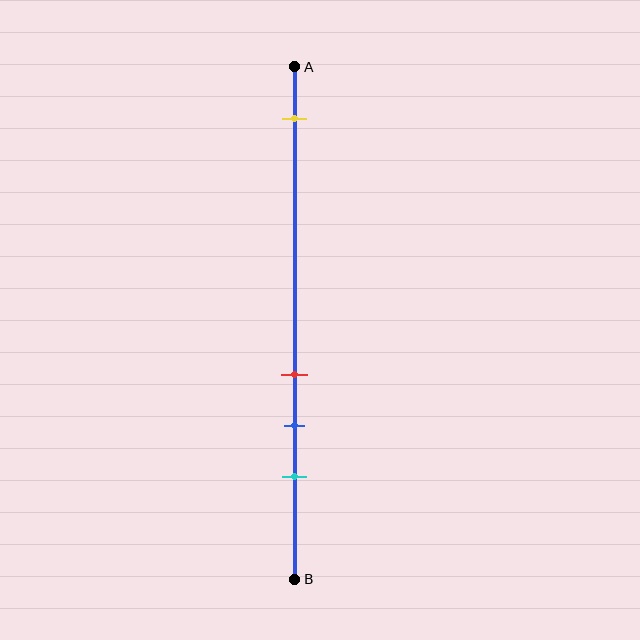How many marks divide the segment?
There are 4 marks dividing the segment.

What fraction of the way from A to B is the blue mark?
The blue mark is approximately 70% (0.7) of the way from A to B.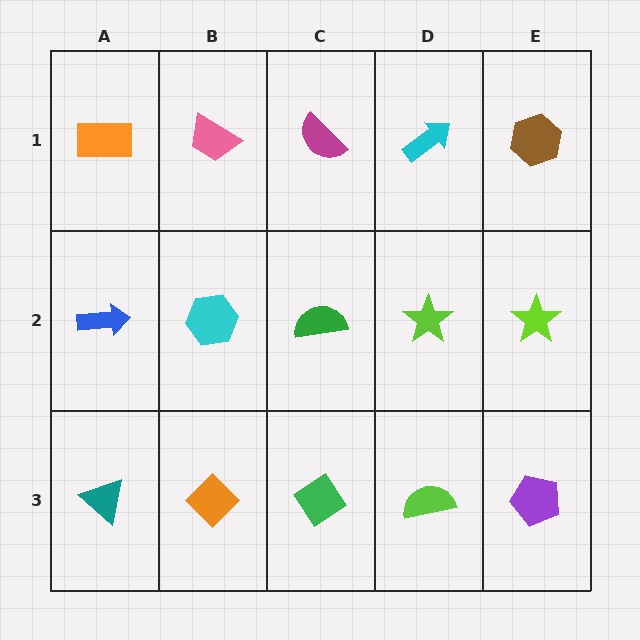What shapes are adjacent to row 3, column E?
A lime star (row 2, column E), a lime semicircle (row 3, column D).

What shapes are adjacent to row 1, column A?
A blue arrow (row 2, column A), a pink trapezoid (row 1, column B).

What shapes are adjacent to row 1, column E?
A lime star (row 2, column E), a cyan arrow (row 1, column D).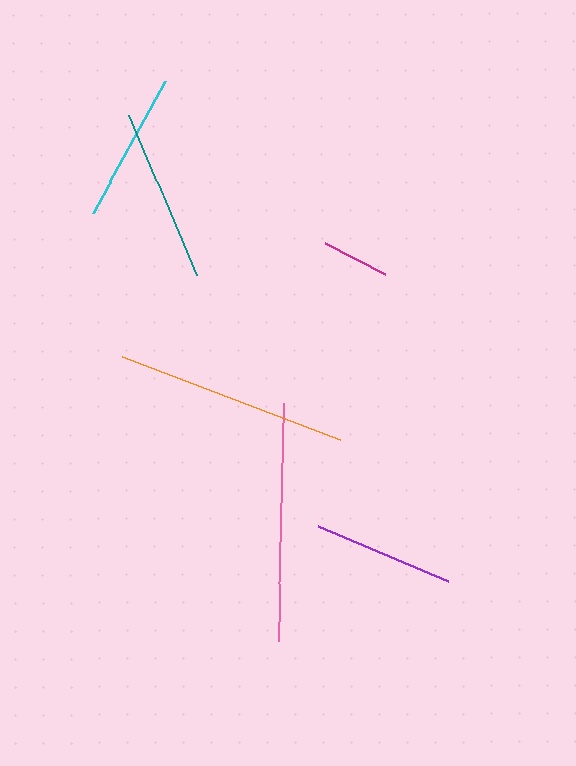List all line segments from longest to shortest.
From longest to shortest: pink, orange, teal, cyan, purple, magenta.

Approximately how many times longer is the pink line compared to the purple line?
The pink line is approximately 1.7 times the length of the purple line.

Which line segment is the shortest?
The magenta line is the shortest at approximately 68 pixels.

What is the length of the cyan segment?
The cyan segment is approximately 150 pixels long.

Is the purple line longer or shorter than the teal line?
The teal line is longer than the purple line.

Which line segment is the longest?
The pink line is the longest at approximately 238 pixels.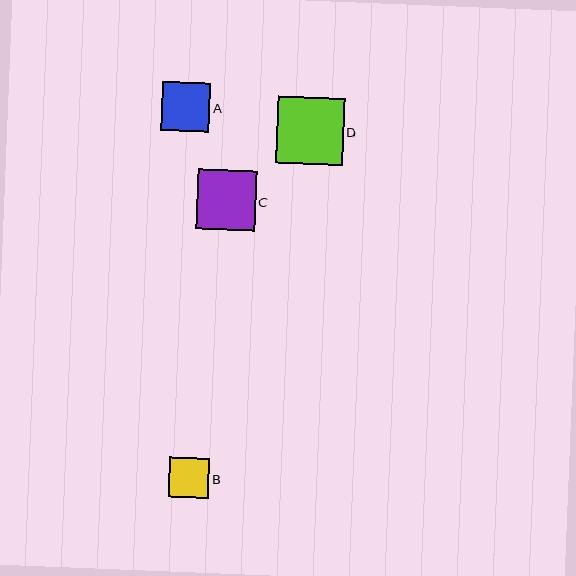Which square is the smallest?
Square B is the smallest with a size of approximately 40 pixels.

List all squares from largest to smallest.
From largest to smallest: D, C, A, B.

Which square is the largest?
Square D is the largest with a size of approximately 67 pixels.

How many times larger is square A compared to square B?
Square A is approximately 1.2 times the size of square B.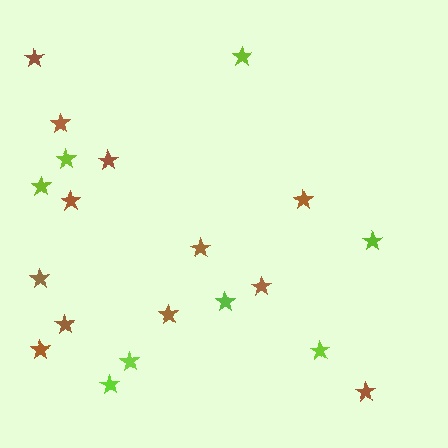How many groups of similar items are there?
There are 2 groups: one group of brown stars (12) and one group of lime stars (8).